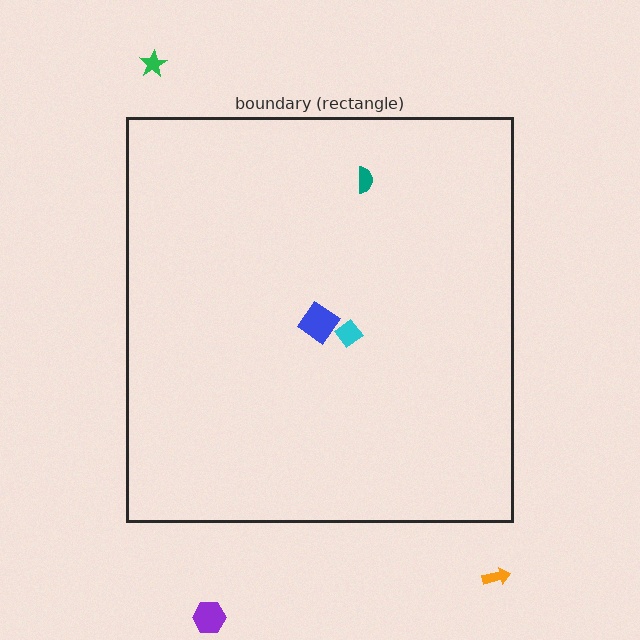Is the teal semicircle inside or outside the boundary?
Inside.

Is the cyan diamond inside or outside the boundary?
Inside.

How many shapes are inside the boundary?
3 inside, 3 outside.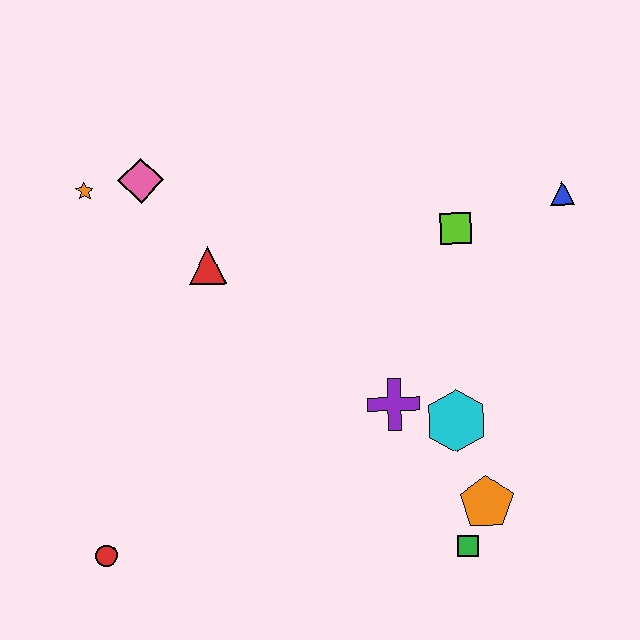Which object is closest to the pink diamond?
The orange star is closest to the pink diamond.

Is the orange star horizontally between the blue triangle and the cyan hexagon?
No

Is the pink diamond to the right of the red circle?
Yes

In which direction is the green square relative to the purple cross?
The green square is below the purple cross.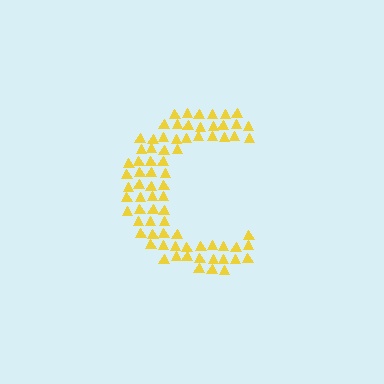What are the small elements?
The small elements are triangles.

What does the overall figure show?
The overall figure shows the letter C.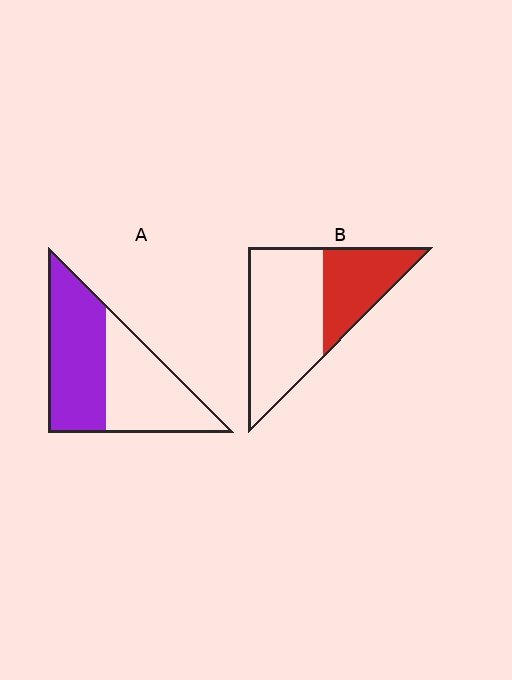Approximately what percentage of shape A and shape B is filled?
A is approximately 55% and B is approximately 35%.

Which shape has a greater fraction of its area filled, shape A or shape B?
Shape A.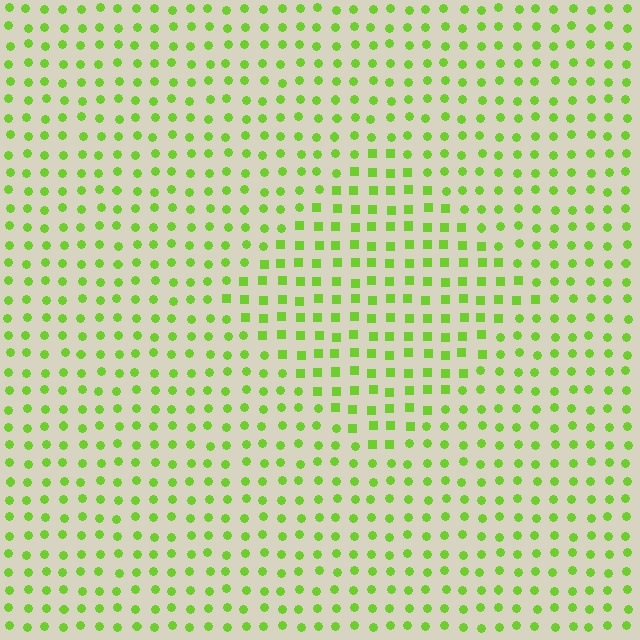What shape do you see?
I see a diamond.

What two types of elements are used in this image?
The image uses squares inside the diamond region and circles outside it.